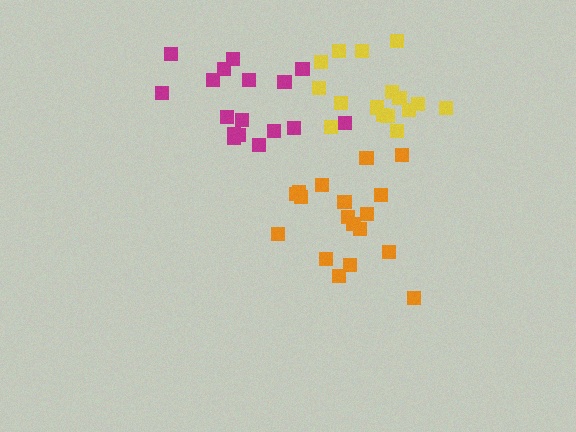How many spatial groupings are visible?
There are 3 spatial groupings.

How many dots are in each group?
Group 1: 16 dots, Group 2: 17 dots, Group 3: 18 dots (51 total).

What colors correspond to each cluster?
The clusters are colored: yellow, magenta, orange.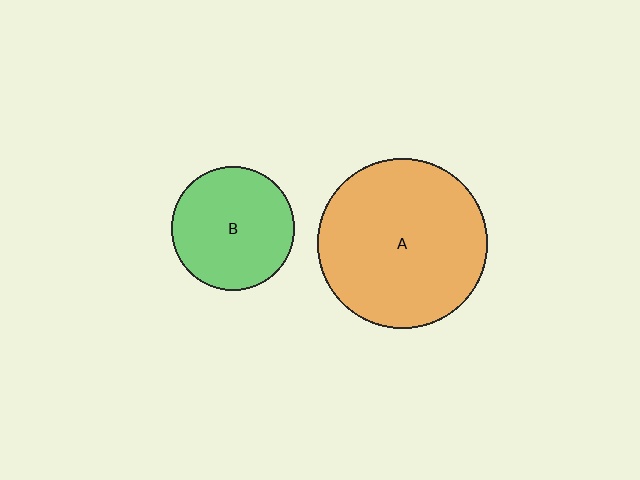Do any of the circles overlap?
No, none of the circles overlap.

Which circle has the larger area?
Circle A (orange).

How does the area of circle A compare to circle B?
Approximately 1.9 times.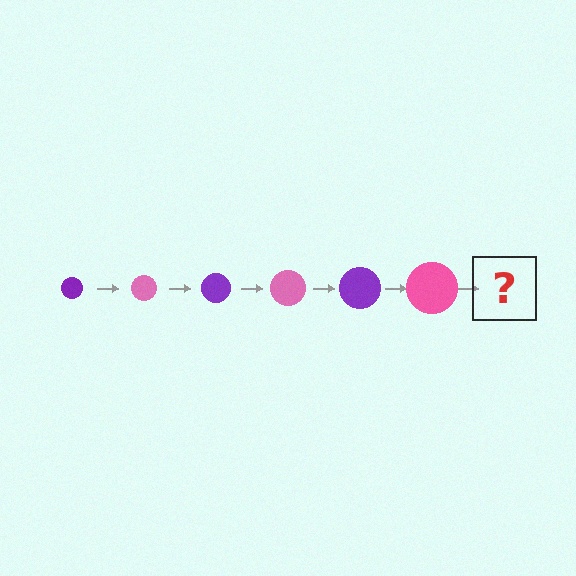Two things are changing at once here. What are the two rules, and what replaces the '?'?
The two rules are that the circle grows larger each step and the color cycles through purple and pink. The '?' should be a purple circle, larger than the previous one.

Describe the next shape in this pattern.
It should be a purple circle, larger than the previous one.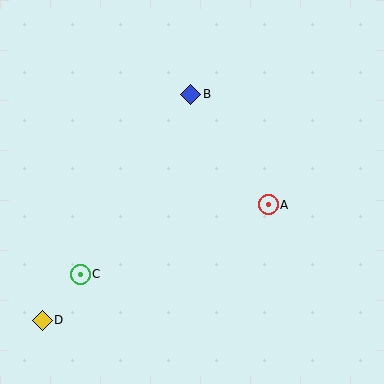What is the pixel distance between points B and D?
The distance between B and D is 270 pixels.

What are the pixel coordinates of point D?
Point D is at (42, 320).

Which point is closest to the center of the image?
Point A at (268, 205) is closest to the center.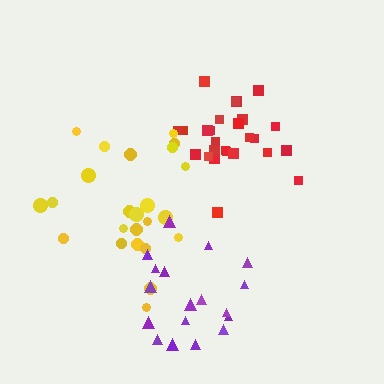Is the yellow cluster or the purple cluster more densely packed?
Yellow.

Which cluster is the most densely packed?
Red.